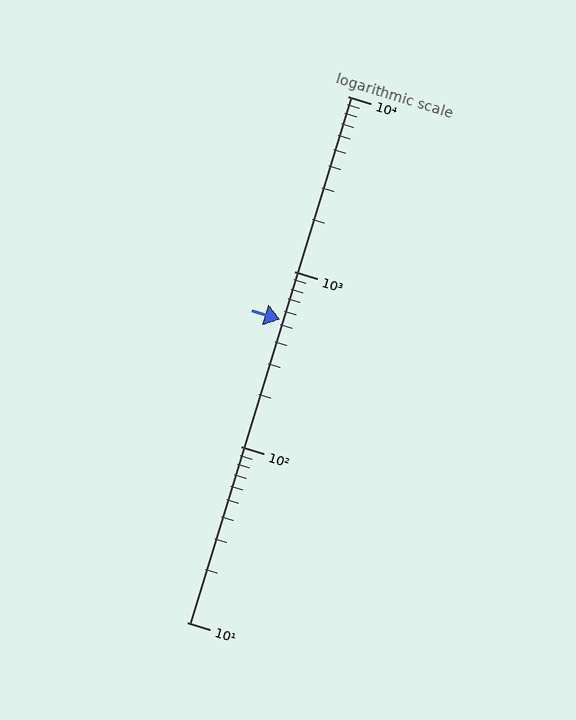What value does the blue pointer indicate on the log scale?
The pointer indicates approximately 530.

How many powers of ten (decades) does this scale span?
The scale spans 3 decades, from 10 to 10000.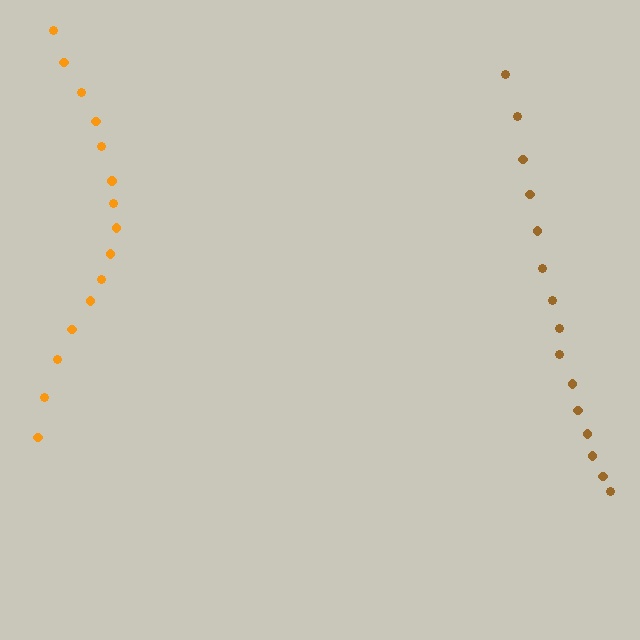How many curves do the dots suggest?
There are 2 distinct paths.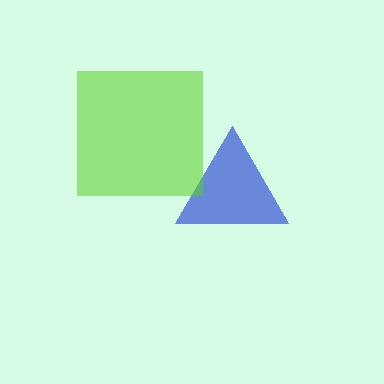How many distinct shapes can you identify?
There are 2 distinct shapes: a blue triangle, a lime square.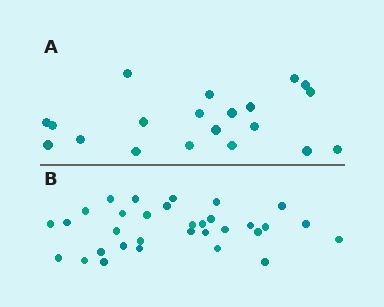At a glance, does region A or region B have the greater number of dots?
Region B (the bottom region) has more dots.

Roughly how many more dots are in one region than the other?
Region B has roughly 12 or so more dots than region A.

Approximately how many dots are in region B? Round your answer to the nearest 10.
About 30 dots. (The exact count is 32, which rounds to 30.)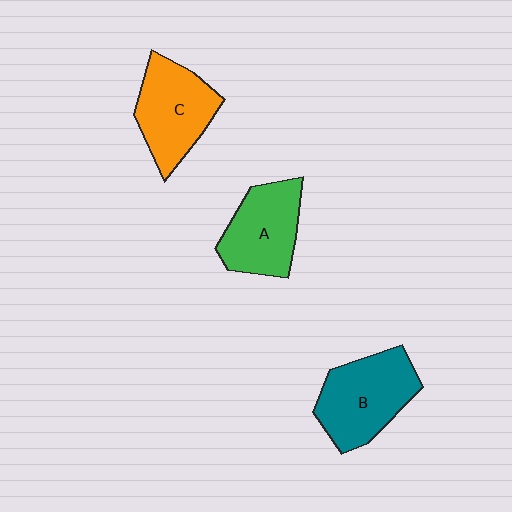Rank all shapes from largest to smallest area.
From largest to smallest: B (teal), C (orange), A (green).